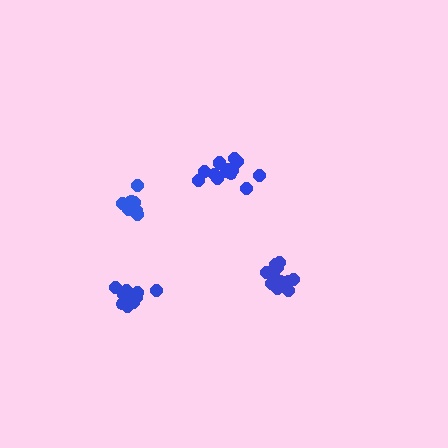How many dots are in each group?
Group 1: 13 dots, Group 2: 9 dots, Group 3: 12 dots, Group 4: 15 dots (49 total).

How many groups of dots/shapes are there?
There are 4 groups.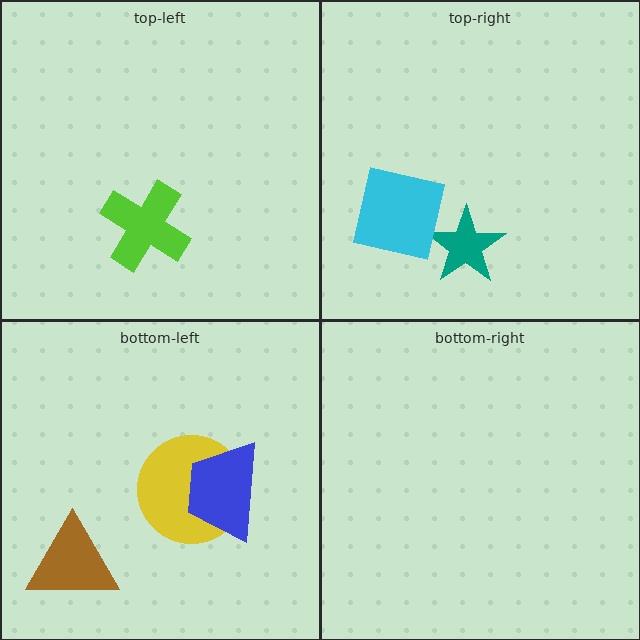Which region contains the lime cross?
The top-left region.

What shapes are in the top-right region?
The teal star, the cyan square.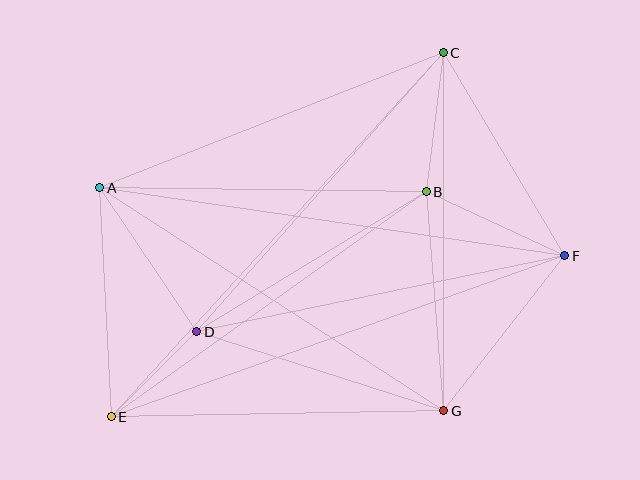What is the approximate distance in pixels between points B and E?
The distance between B and E is approximately 387 pixels.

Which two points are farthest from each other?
Points C and E are farthest from each other.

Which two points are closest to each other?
Points D and E are closest to each other.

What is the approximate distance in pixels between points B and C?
The distance between B and C is approximately 140 pixels.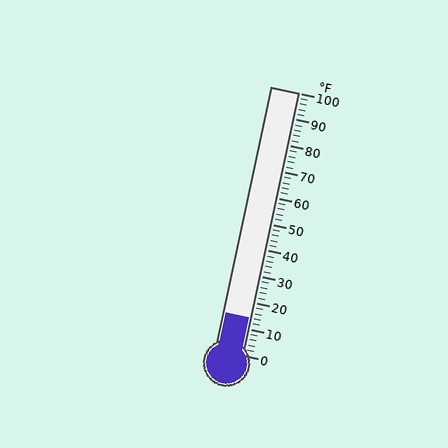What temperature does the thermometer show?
The thermometer shows approximately 14°F.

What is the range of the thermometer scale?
The thermometer scale ranges from 0°F to 100°F.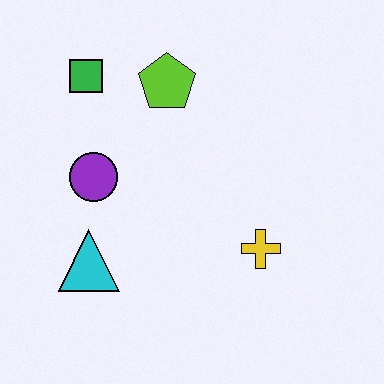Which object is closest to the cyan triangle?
The purple circle is closest to the cyan triangle.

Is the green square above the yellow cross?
Yes